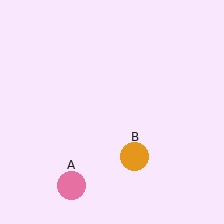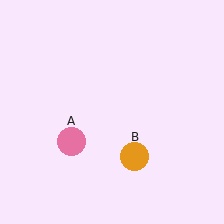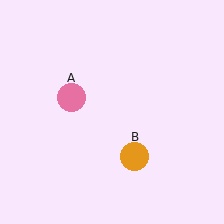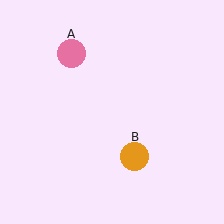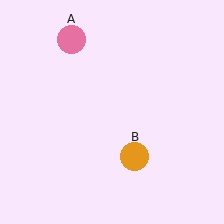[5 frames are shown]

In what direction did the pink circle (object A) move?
The pink circle (object A) moved up.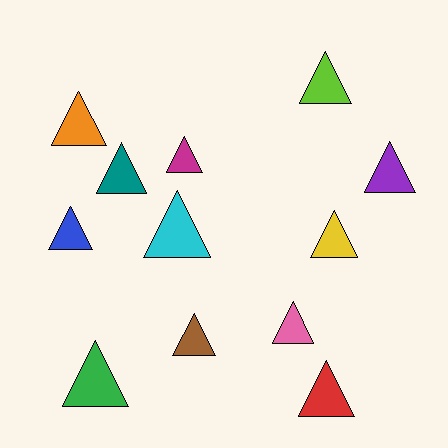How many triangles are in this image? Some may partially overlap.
There are 12 triangles.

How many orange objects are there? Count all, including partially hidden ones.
There is 1 orange object.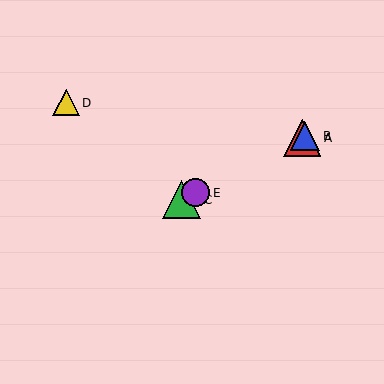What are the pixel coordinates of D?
Object D is at (66, 103).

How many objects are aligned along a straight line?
4 objects (A, B, C, E) are aligned along a straight line.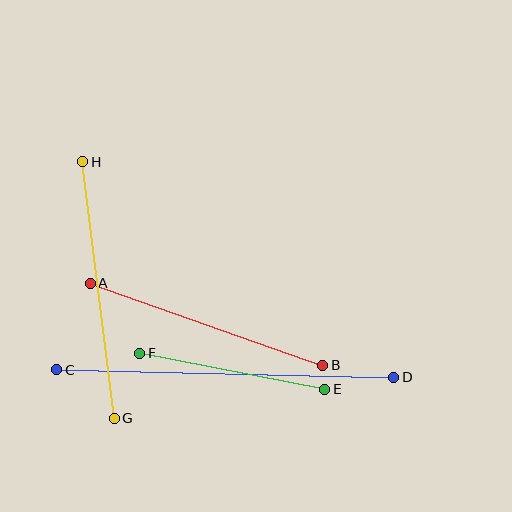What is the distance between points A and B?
The distance is approximately 247 pixels.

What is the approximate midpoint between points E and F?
The midpoint is at approximately (232, 371) pixels.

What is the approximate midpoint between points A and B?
The midpoint is at approximately (206, 324) pixels.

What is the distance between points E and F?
The distance is approximately 188 pixels.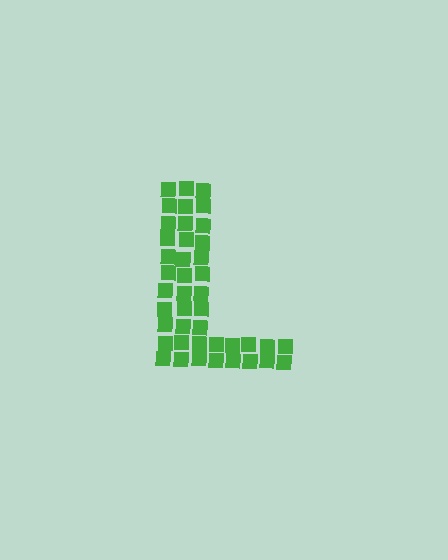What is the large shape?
The large shape is the letter L.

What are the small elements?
The small elements are squares.